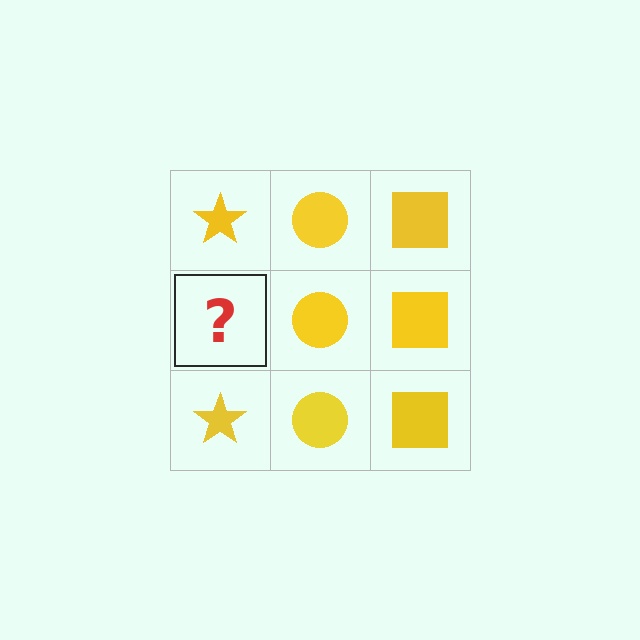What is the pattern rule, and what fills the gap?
The rule is that each column has a consistent shape. The gap should be filled with a yellow star.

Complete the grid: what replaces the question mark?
The question mark should be replaced with a yellow star.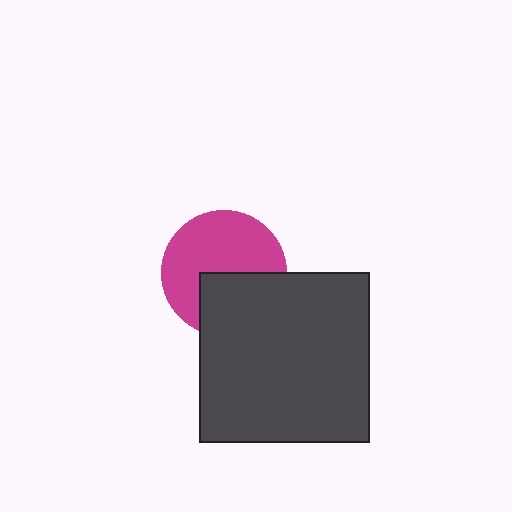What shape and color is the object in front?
The object in front is a dark gray square.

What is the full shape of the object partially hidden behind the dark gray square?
The partially hidden object is a magenta circle.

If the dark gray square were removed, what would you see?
You would see the complete magenta circle.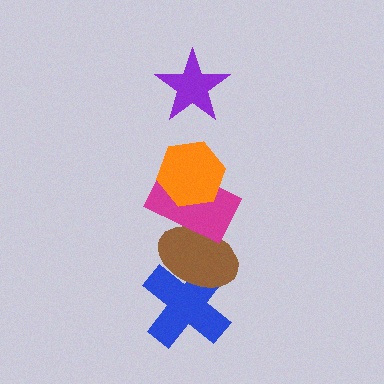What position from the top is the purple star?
The purple star is 1st from the top.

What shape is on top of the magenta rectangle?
The orange hexagon is on top of the magenta rectangle.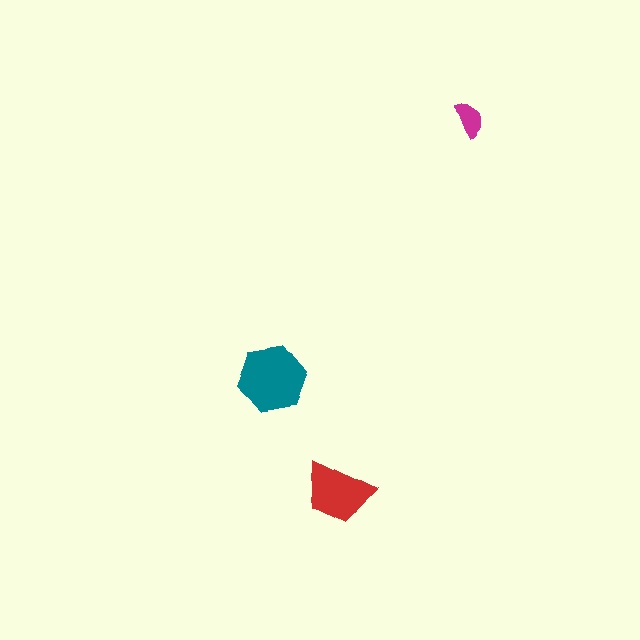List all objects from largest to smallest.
The teal hexagon, the red trapezoid, the magenta semicircle.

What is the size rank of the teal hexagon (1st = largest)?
1st.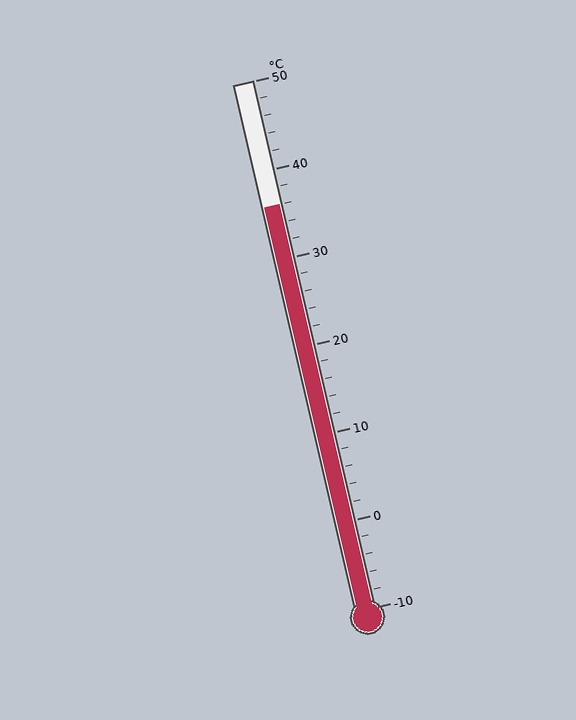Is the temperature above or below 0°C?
The temperature is above 0°C.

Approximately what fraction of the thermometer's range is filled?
The thermometer is filled to approximately 75% of its range.